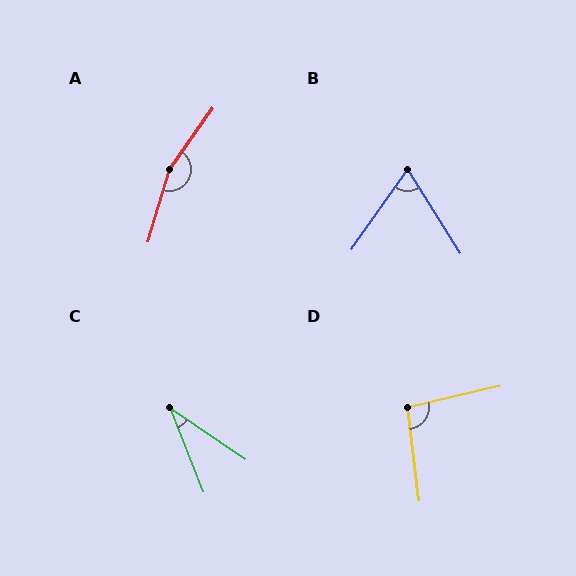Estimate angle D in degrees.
Approximately 96 degrees.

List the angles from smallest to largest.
C (34°), B (67°), D (96°), A (161°).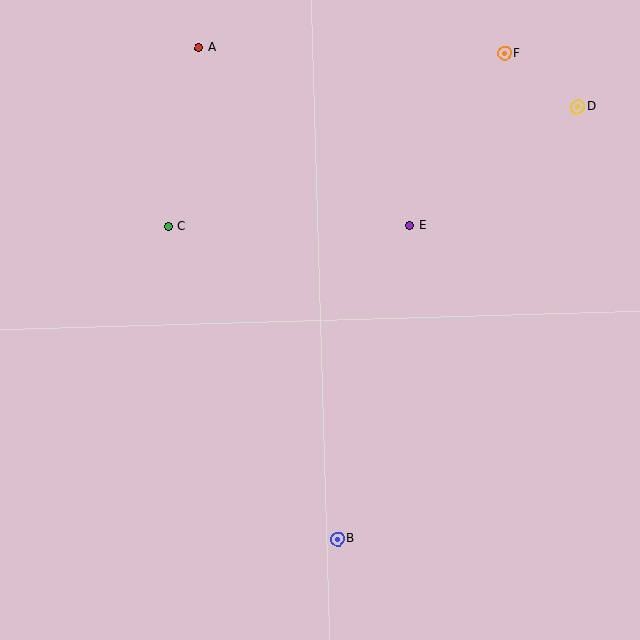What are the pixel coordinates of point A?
Point A is at (199, 48).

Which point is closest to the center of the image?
Point E at (410, 226) is closest to the center.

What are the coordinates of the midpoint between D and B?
The midpoint between D and B is at (457, 323).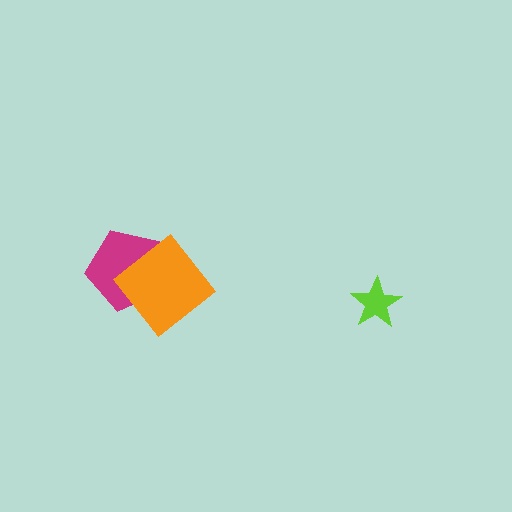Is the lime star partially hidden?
No, no other shape covers it.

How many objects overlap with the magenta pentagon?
1 object overlaps with the magenta pentagon.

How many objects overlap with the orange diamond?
1 object overlaps with the orange diamond.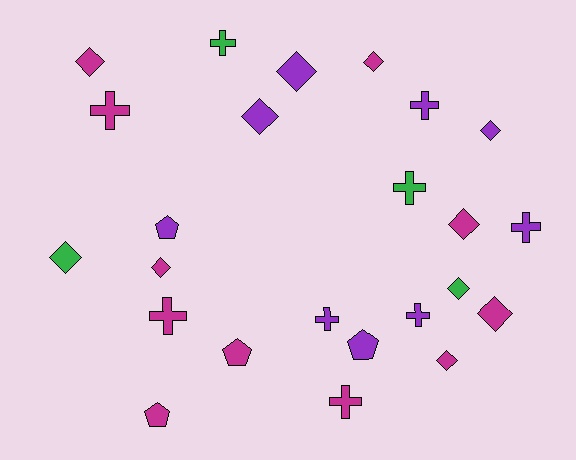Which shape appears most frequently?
Diamond, with 11 objects.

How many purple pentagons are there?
There are 2 purple pentagons.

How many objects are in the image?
There are 24 objects.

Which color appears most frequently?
Magenta, with 11 objects.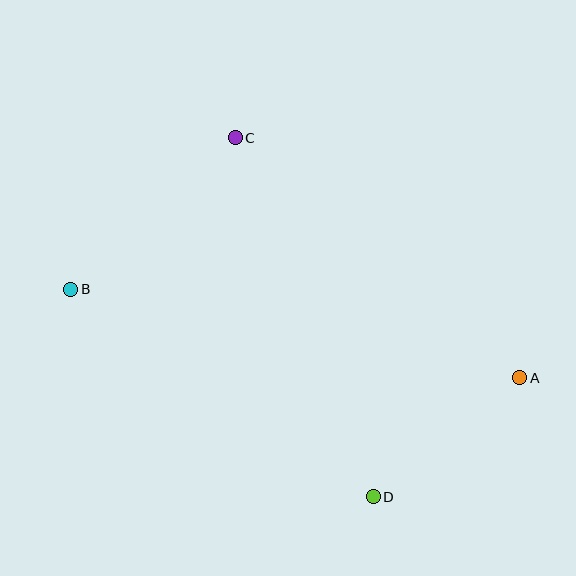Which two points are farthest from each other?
Points A and B are farthest from each other.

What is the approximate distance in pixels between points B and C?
The distance between B and C is approximately 224 pixels.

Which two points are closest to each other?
Points A and D are closest to each other.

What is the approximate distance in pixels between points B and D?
The distance between B and D is approximately 367 pixels.